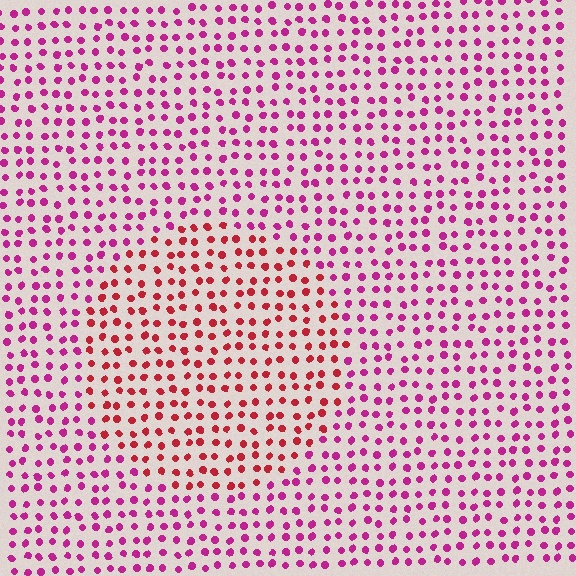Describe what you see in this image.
The image is filled with small magenta elements in a uniform arrangement. A circle-shaped region is visible where the elements are tinted to a slightly different hue, forming a subtle color boundary.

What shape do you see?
I see a circle.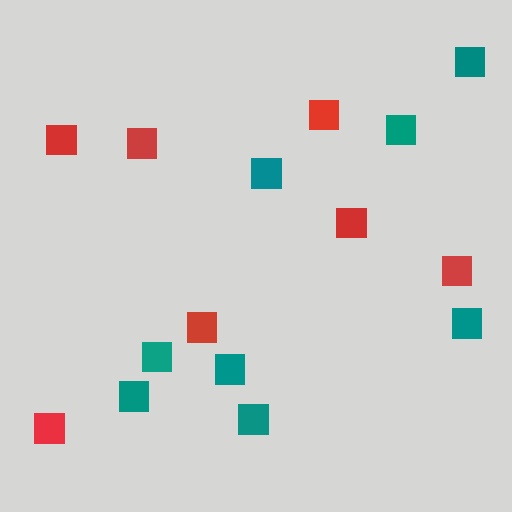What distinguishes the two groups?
There are 2 groups: one group of teal squares (8) and one group of red squares (7).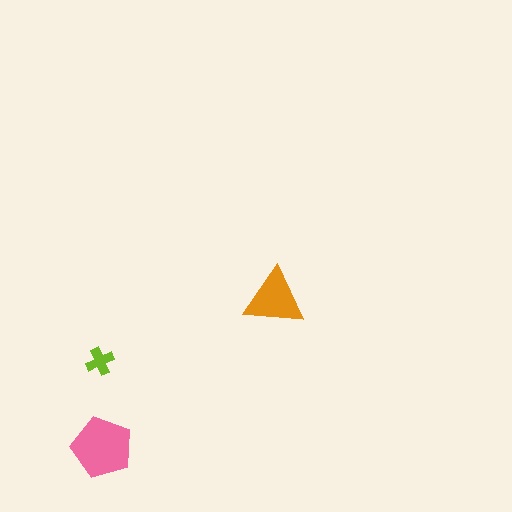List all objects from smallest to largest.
The lime cross, the orange triangle, the pink pentagon.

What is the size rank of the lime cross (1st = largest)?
3rd.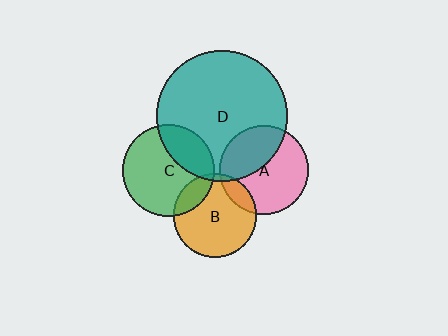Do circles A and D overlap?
Yes.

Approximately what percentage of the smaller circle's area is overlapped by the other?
Approximately 40%.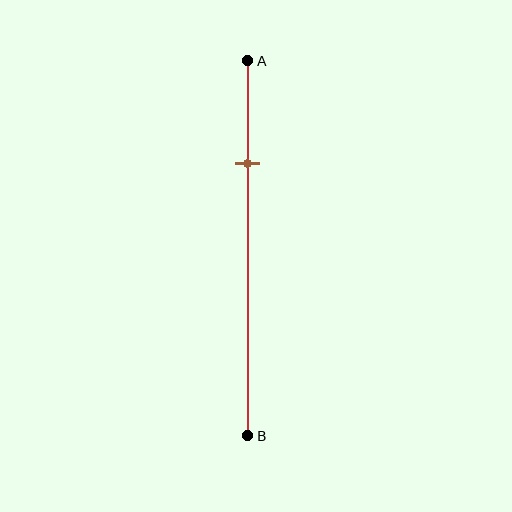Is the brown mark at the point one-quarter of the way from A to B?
Yes, the mark is approximately at the one-quarter point.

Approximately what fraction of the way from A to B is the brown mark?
The brown mark is approximately 30% of the way from A to B.